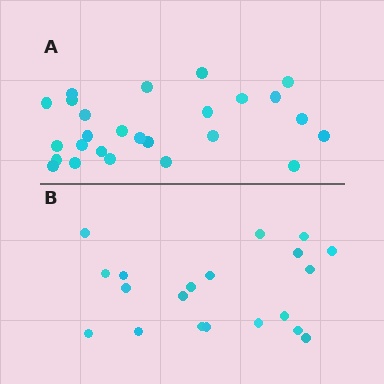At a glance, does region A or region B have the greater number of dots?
Region A (the top region) has more dots.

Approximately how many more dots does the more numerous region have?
Region A has about 6 more dots than region B.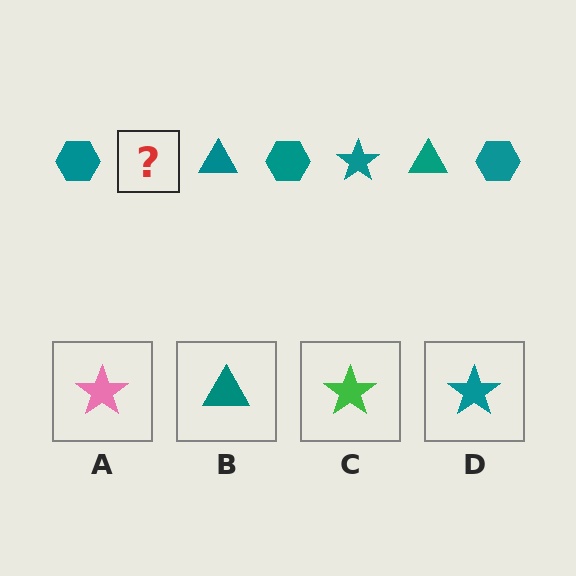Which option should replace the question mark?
Option D.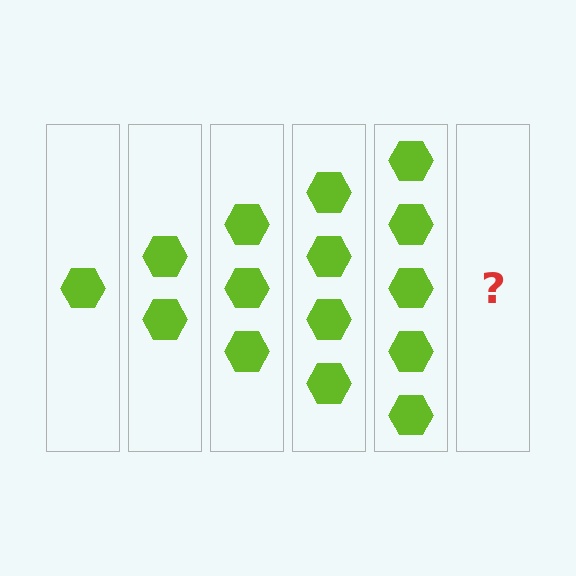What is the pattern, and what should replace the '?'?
The pattern is that each step adds one more hexagon. The '?' should be 6 hexagons.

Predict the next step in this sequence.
The next step is 6 hexagons.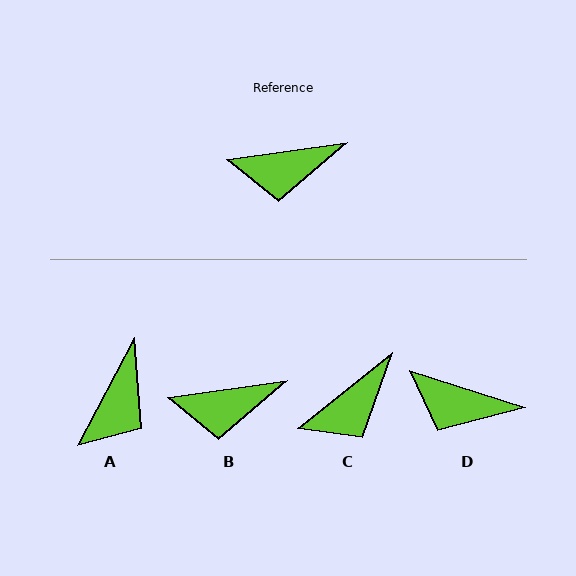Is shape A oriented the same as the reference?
No, it is off by about 54 degrees.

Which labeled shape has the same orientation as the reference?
B.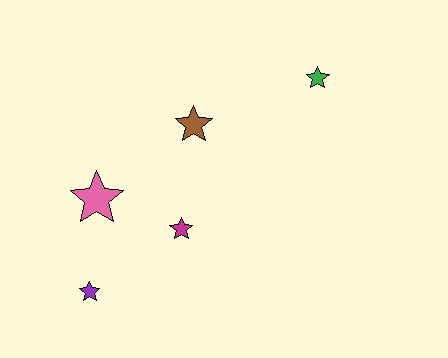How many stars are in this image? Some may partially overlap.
There are 5 stars.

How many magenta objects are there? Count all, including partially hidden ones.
There is 1 magenta object.